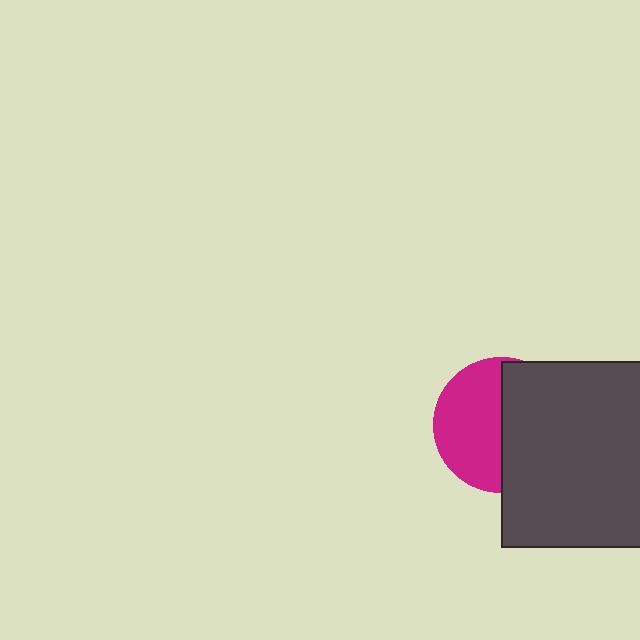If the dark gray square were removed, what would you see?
You would see the complete magenta circle.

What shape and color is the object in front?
The object in front is a dark gray square.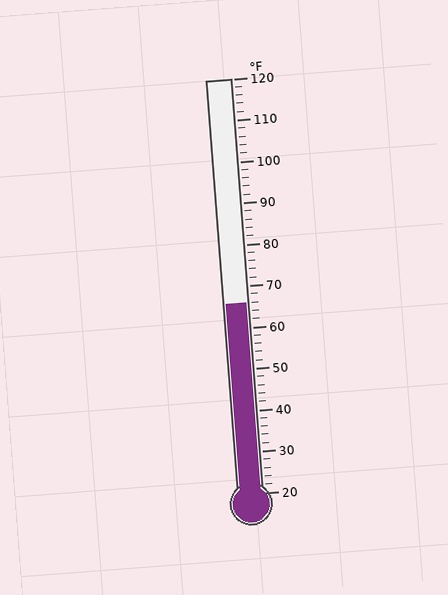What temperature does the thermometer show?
The thermometer shows approximately 66°F.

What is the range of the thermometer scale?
The thermometer scale ranges from 20°F to 120°F.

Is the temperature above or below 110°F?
The temperature is below 110°F.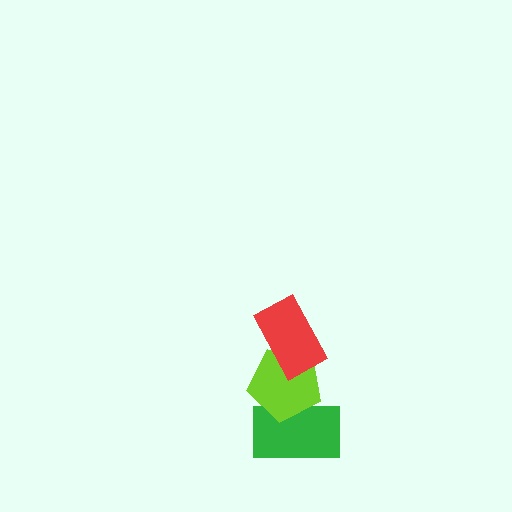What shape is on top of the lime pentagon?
The red rectangle is on top of the lime pentagon.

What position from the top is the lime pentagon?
The lime pentagon is 2nd from the top.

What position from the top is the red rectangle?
The red rectangle is 1st from the top.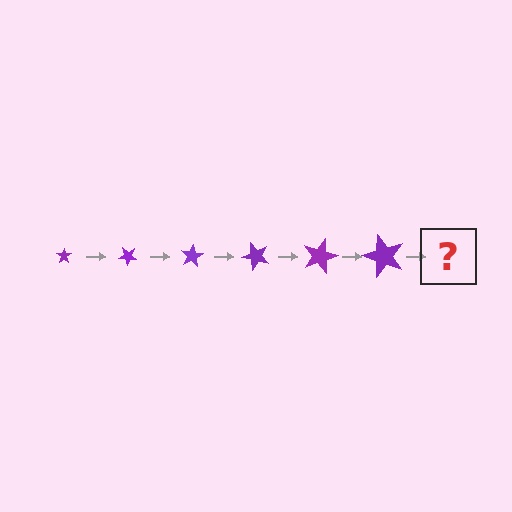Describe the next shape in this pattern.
It should be a star, larger than the previous one and rotated 240 degrees from the start.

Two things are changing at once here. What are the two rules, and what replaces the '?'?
The two rules are that the star grows larger each step and it rotates 40 degrees each step. The '?' should be a star, larger than the previous one and rotated 240 degrees from the start.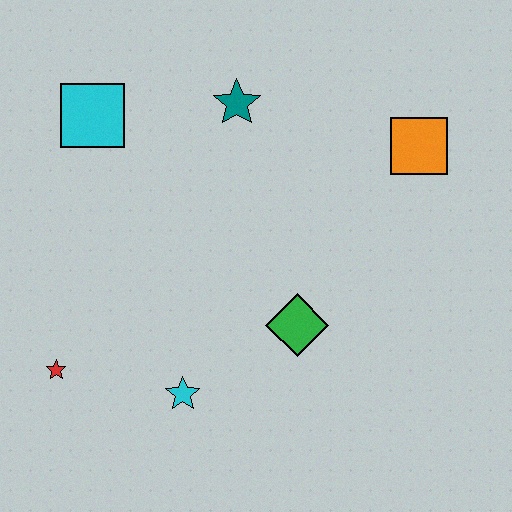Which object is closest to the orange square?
The teal star is closest to the orange square.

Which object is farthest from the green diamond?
The cyan square is farthest from the green diamond.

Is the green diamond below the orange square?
Yes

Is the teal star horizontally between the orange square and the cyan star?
Yes